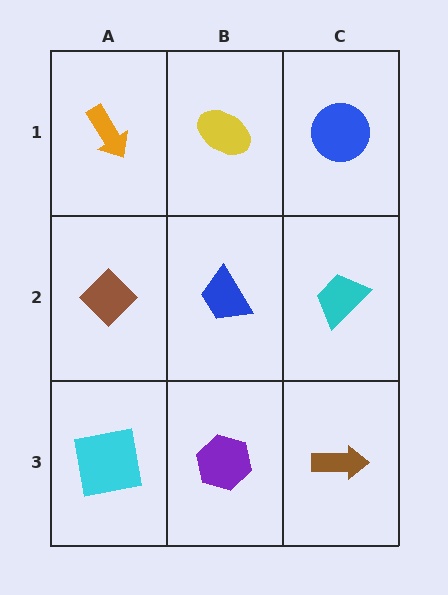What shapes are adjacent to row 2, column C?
A blue circle (row 1, column C), a brown arrow (row 3, column C), a blue trapezoid (row 2, column B).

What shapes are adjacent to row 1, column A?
A brown diamond (row 2, column A), a yellow ellipse (row 1, column B).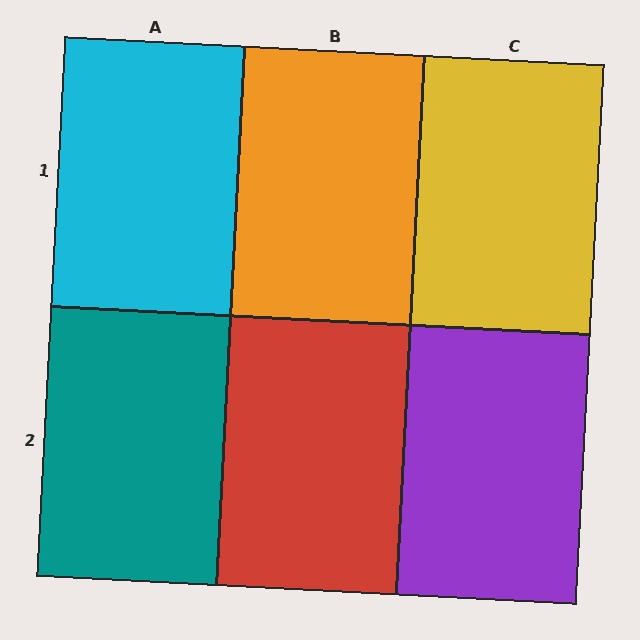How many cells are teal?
1 cell is teal.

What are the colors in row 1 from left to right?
Cyan, orange, yellow.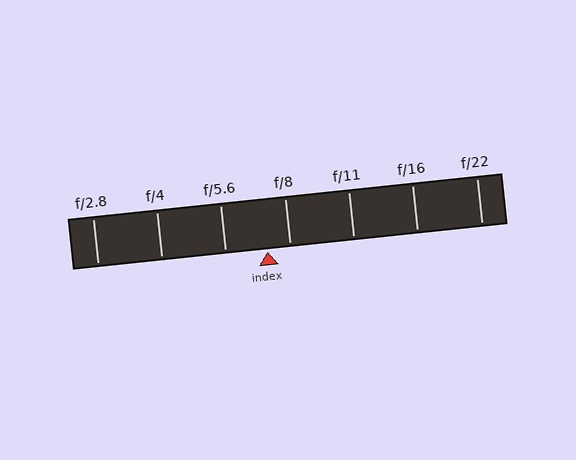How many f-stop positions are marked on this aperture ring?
There are 7 f-stop positions marked.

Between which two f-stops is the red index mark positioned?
The index mark is between f/5.6 and f/8.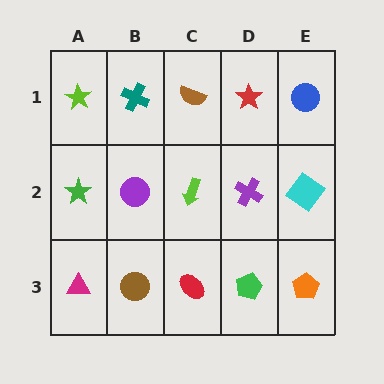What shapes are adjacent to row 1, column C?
A lime arrow (row 2, column C), a teal cross (row 1, column B), a red star (row 1, column D).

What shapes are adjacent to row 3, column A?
A green star (row 2, column A), a brown circle (row 3, column B).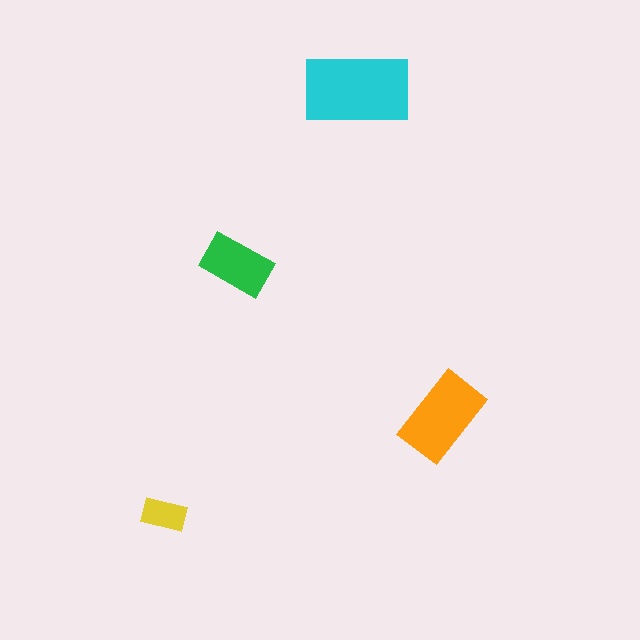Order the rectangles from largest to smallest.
the cyan one, the orange one, the green one, the yellow one.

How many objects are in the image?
There are 4 objects in the image.